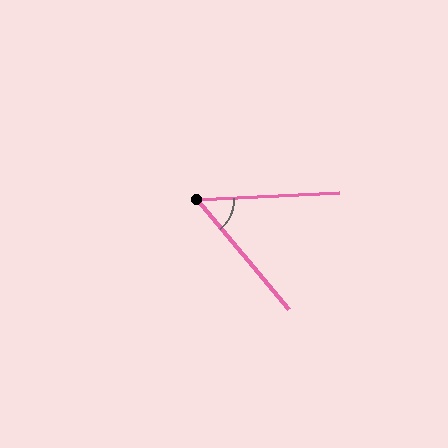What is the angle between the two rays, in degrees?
Approximately 53 degrees.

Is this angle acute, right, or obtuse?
It is acute.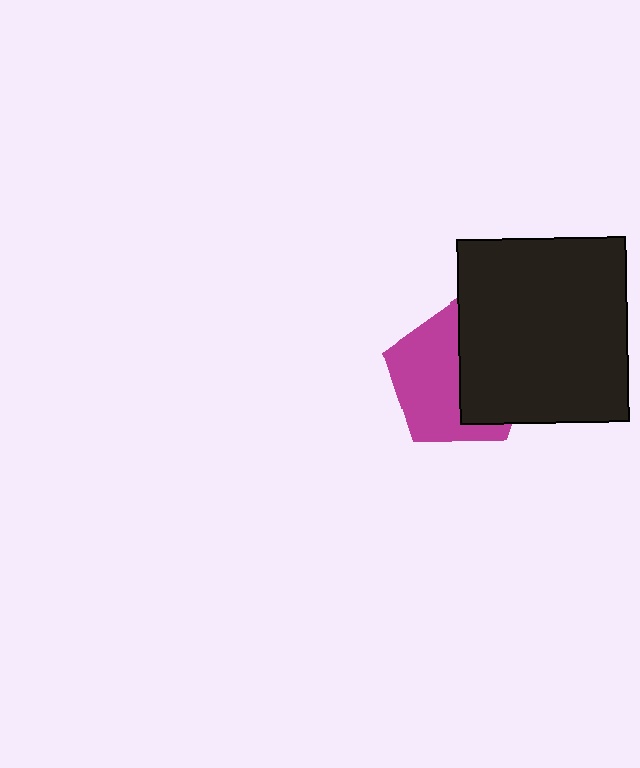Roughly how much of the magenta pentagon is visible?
About half of it is visible (roughly 56%).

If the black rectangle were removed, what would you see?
You would see the complete magenta pentagon.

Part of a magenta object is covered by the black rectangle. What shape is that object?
It is a pentagon.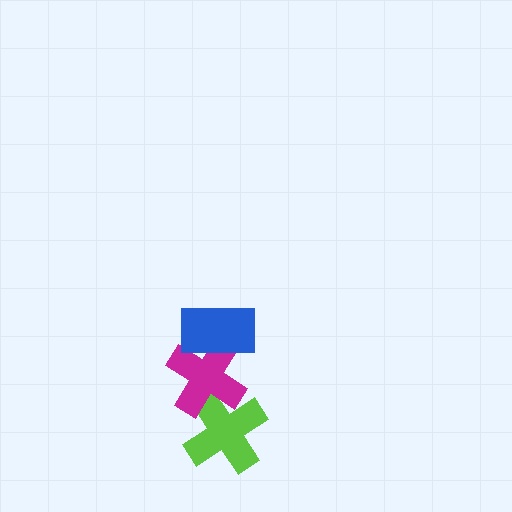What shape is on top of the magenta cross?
The blue rectangle is on top of the magenta cross.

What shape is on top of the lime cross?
The magenta cross is on top of the lime cross.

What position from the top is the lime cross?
The lime cross is 3rd from the top.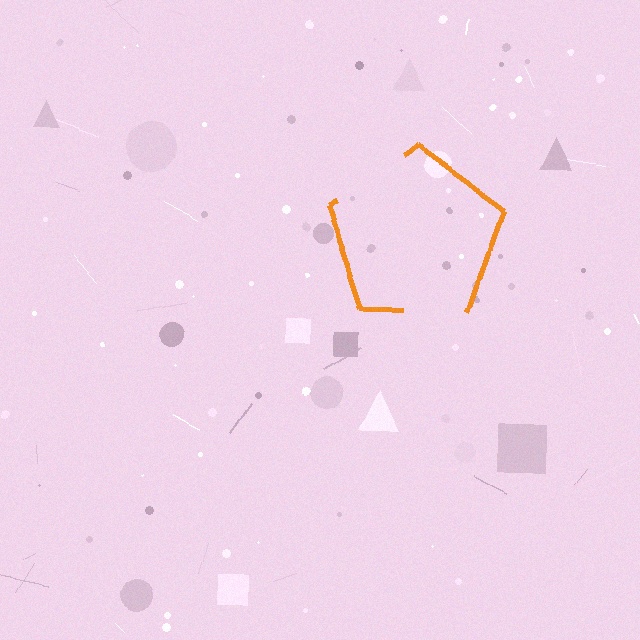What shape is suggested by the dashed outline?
The dashed outline suggests a pentagon.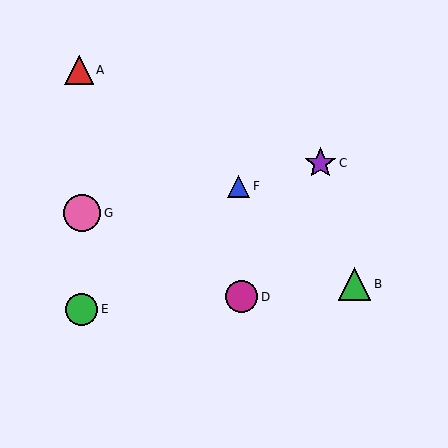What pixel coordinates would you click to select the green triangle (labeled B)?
Click at (355, 284) to select the green triangle B.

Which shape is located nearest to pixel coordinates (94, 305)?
The green circle (labeled E) at (82, 309) is nearest to that location.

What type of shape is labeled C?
Shape C is a purple star.